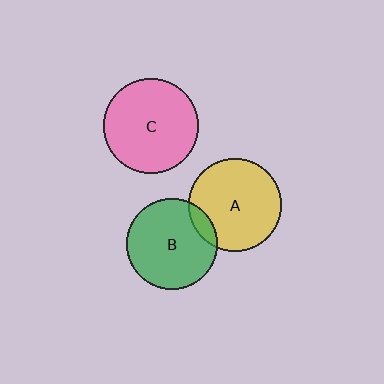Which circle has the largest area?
Circle C (pink).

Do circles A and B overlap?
Yes.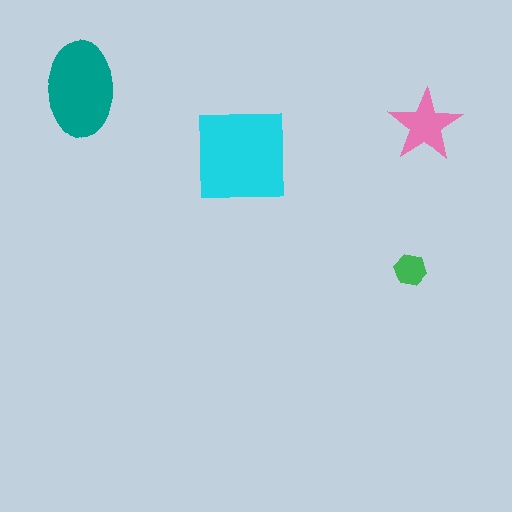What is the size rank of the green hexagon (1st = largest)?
4th.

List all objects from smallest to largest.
The green hexagon, the pink star, the teal ellipse, the cyan square.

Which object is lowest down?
The green hexagon is bottommost.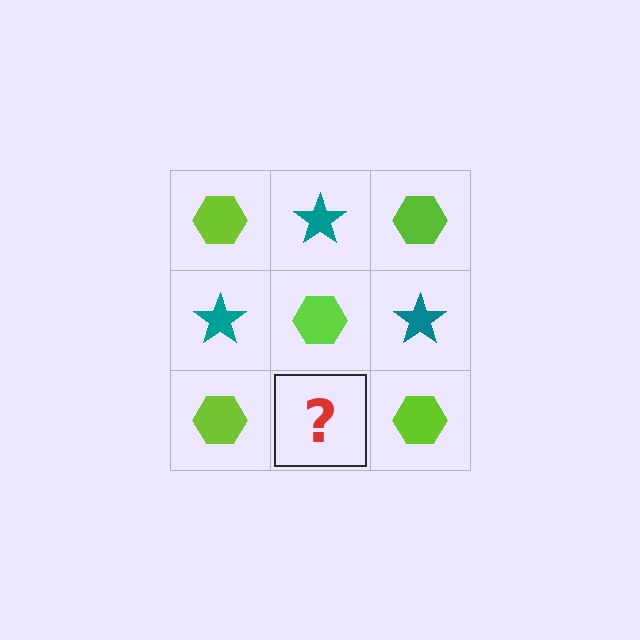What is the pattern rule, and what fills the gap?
The rule is that it alternates lime hexagon and teal star in a checkerboard pattern. The gap should be filled with a teal star.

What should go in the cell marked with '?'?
The missing cell should contain a teal star.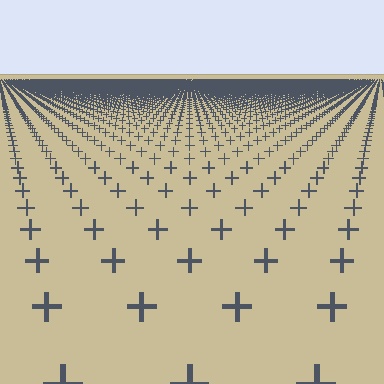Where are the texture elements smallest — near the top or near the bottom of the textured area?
Near the top.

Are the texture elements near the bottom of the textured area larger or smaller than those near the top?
Larger. Near the bottom, elements are closer to the viewer and appear at a bigger on-screen size.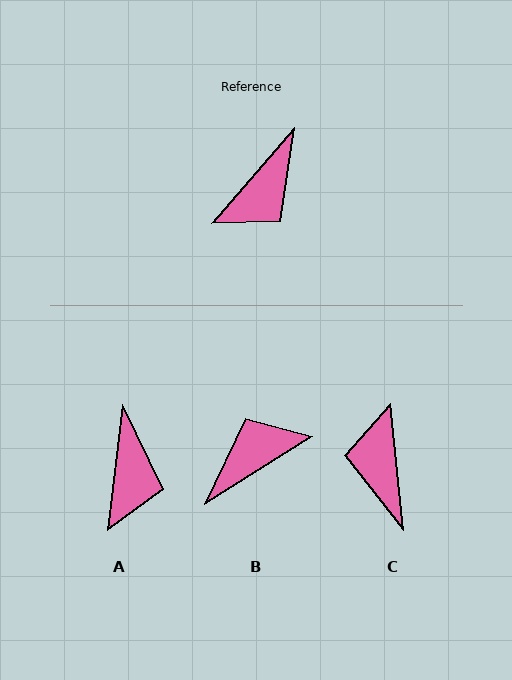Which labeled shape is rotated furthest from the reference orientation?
B, about 163 degrees away.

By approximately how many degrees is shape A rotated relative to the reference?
Approximately 34 degrees counter-clockwise.